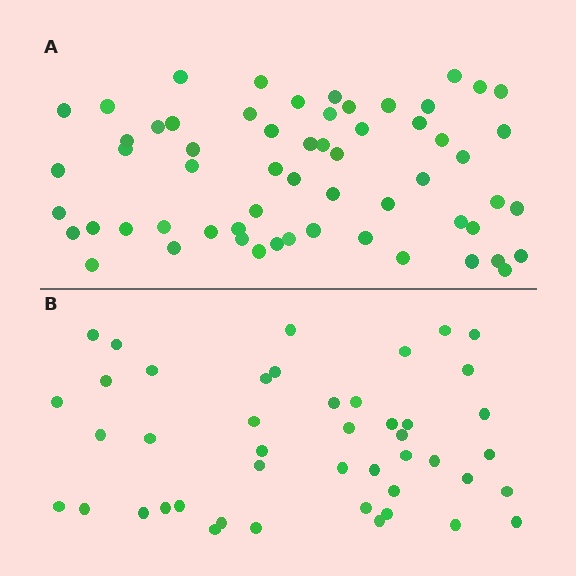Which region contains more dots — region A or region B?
Region A (the top region) has more dots.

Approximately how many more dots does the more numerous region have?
Region A has approximately 15 more dots than region B.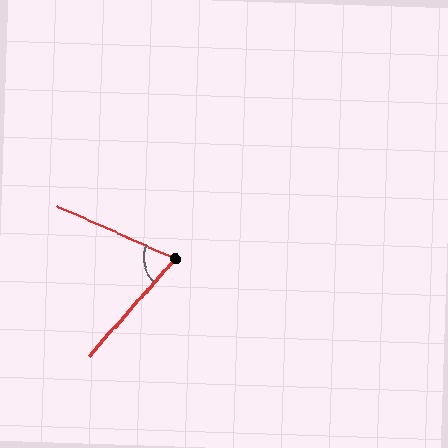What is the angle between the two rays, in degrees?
Approximately 73 degrees.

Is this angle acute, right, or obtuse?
It is acute.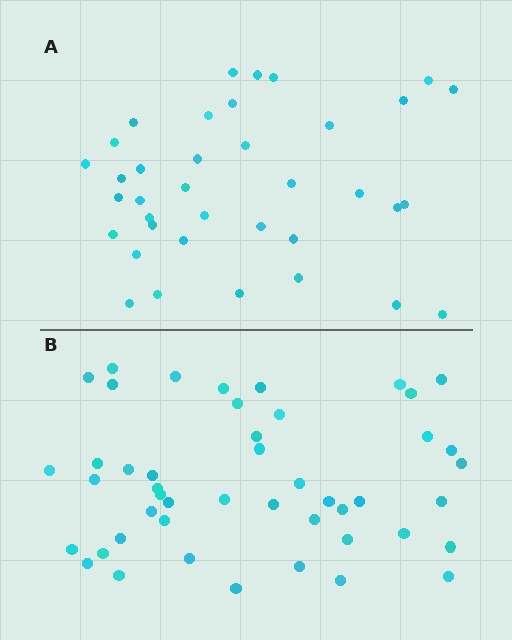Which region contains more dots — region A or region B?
Region B (the bottom region) has more dots.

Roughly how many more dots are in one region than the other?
Region B has roughly 10 or so more dots than region A.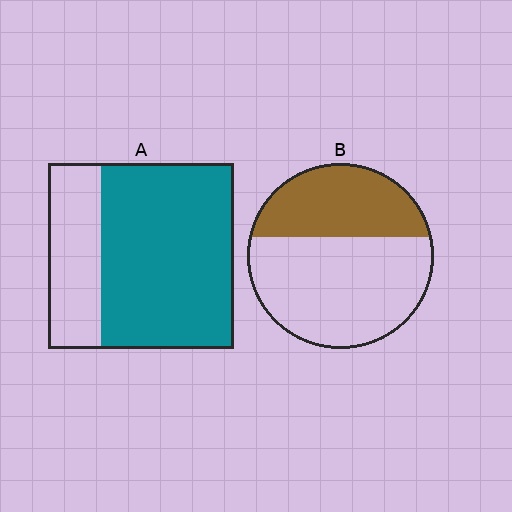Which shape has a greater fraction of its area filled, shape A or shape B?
Shape A.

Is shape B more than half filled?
No.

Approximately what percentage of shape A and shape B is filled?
A is approximately 70% and B is approximately 35%.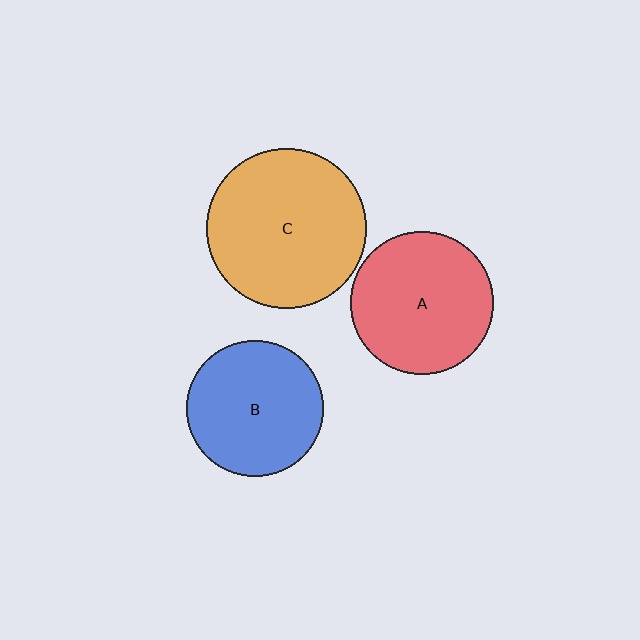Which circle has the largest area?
Circle C (orange).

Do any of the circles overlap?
No, none of the circles overlap.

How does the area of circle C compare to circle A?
Approximately 1.2 times.